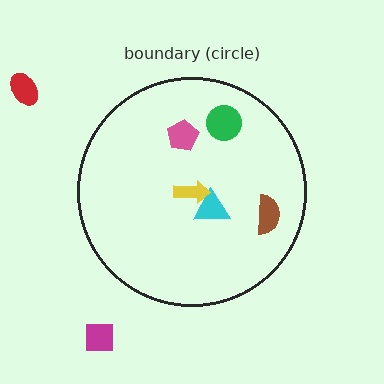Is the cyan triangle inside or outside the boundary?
Inside.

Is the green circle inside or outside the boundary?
Inside.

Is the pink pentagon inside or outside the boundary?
Inside.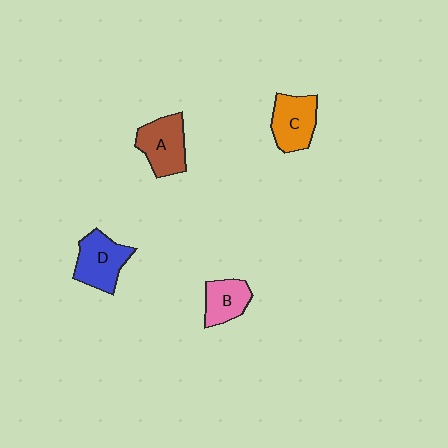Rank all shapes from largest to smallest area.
From largest to smallest: A (brown), D (blue), C (orange), B (pink).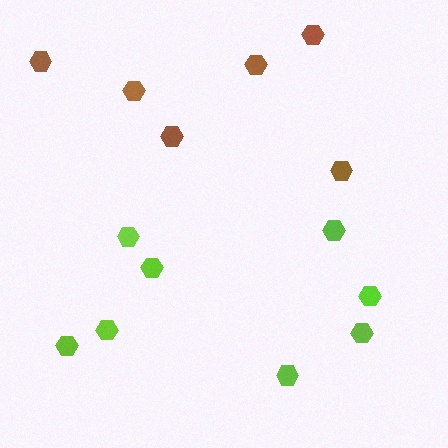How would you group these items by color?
There are 2 groups: one group of lime hexagons (8) and one group of brown hexagons (6).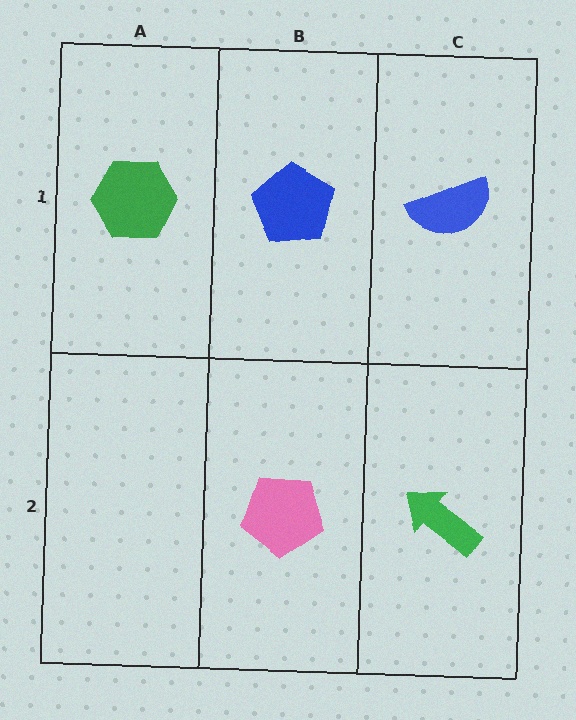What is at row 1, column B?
A blue pentagon.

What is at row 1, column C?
A blue semicircle.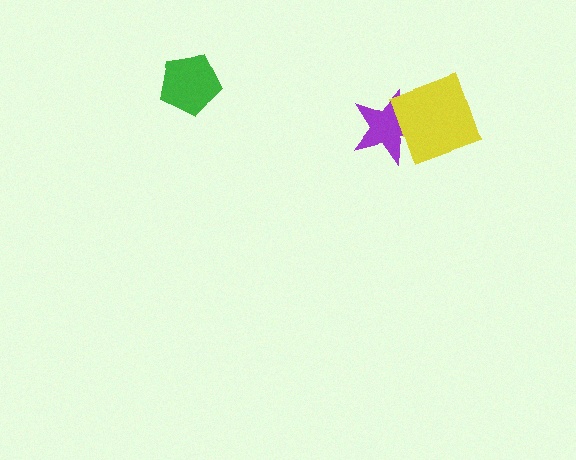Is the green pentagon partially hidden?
No, no other shape covers it.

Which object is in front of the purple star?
The yellow square is in front of the purple star.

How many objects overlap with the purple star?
1 object overlaps with the purple star.